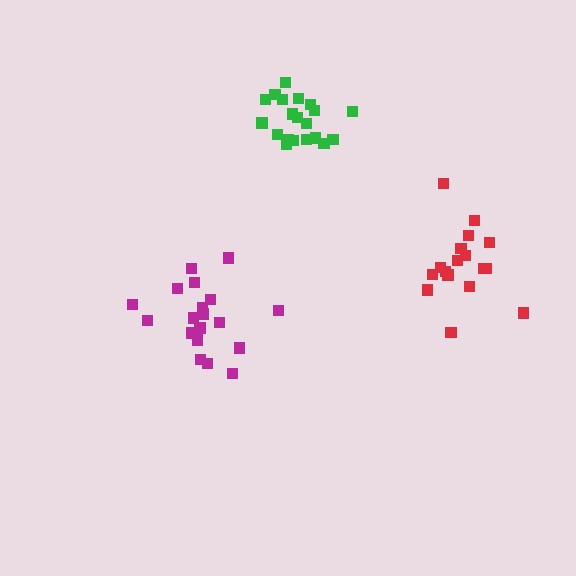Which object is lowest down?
The magenta cluster is bottommost.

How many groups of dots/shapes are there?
There are 3 groups.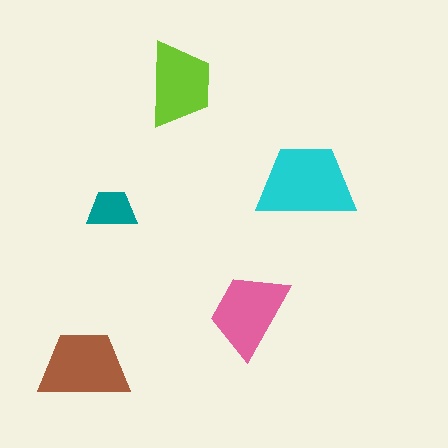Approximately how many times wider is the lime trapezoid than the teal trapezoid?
About 1.5 times wider.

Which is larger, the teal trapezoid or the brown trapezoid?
The brown one.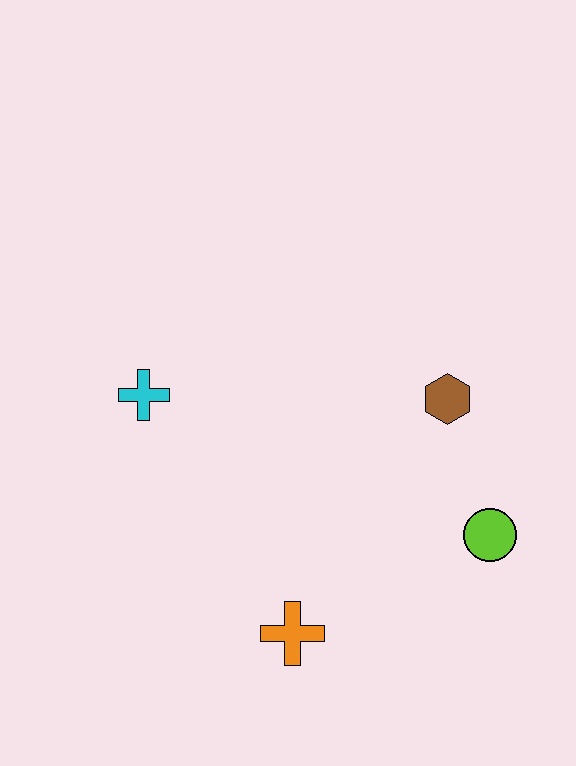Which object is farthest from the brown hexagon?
The cyan cross is farthest from the brown hexagon.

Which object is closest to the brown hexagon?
The lime circle is closest to the brown hexagon.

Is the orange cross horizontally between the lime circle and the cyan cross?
Yes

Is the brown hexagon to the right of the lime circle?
No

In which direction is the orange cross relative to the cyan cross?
The orange cross is below the cyan cross.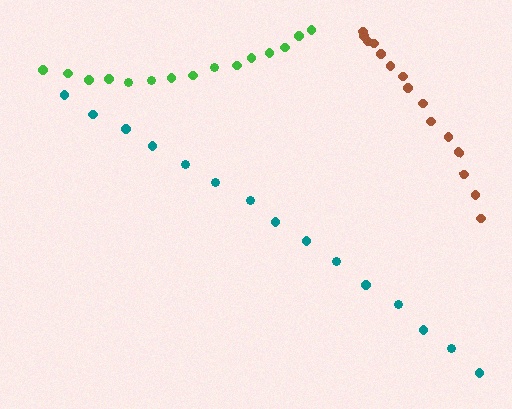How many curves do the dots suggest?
There are 3 distinct paths.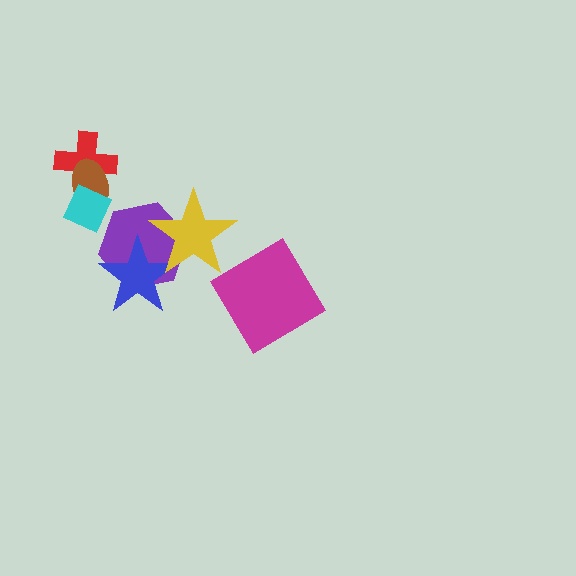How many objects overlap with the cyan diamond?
2 objects overlap with the cyan diamond.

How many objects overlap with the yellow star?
2 objects overlap with the yellow star.